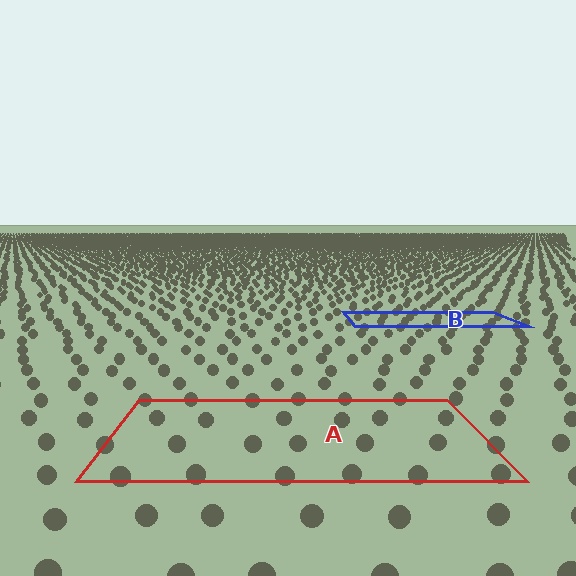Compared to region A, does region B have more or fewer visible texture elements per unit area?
Region B has more texture elements per unit area — they are packed more densely because it is farther away.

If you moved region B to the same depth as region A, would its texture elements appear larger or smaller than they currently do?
They would appear larger. At a closer depth, the same texture elements are projected at a bigger on-screen size.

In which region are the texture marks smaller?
The texture marks are smaller in region B, because it is farther away.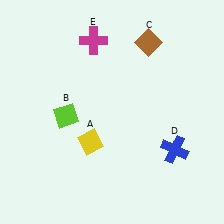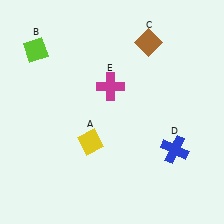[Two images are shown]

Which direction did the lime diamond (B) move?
The lime diamond (B) moved up.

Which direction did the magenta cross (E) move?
The magenta cross (E) moved down.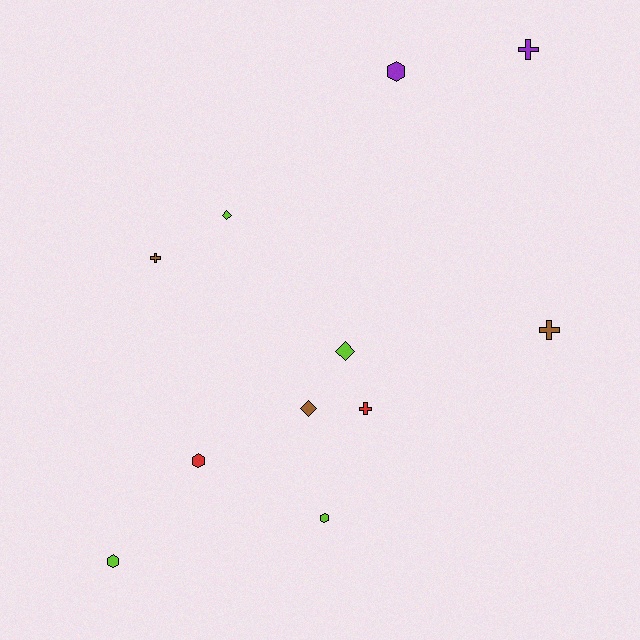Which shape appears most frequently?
Cross, with 4 objects.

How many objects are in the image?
There are 11 objects.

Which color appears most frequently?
Lime, with 4 objects.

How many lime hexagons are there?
There are 2 lime hexagons.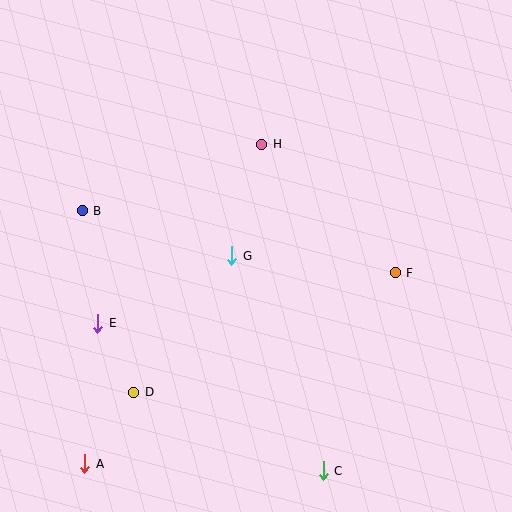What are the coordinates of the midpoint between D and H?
The midpoint between D and H is at (198, 268).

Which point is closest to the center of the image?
Point G at (232, 256) is closest to the center.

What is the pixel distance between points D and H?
The distance between D and H is 279 pixels.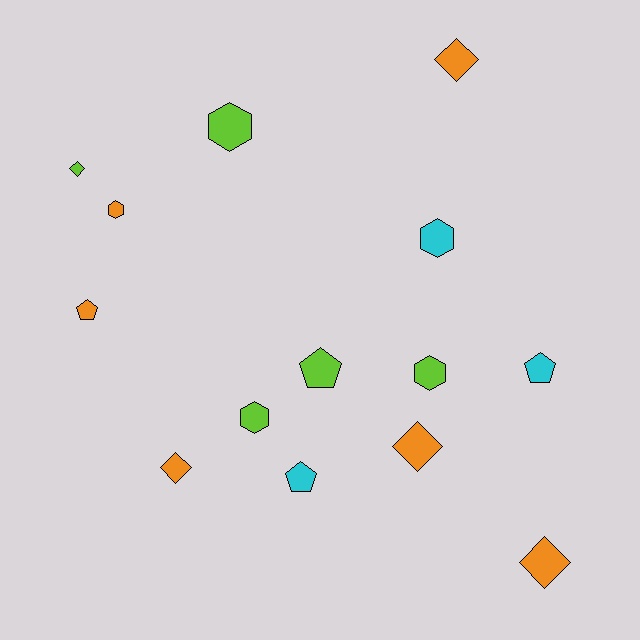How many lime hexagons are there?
There are 3 lime hexagons.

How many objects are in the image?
There are 14 objects.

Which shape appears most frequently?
Hexagon, with 5 objects.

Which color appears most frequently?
Orange, with 6 objects.